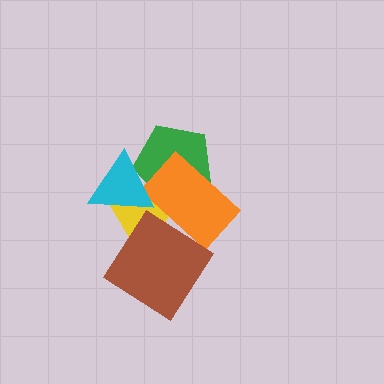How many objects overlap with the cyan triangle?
3 objects overlap with the cyan triangle.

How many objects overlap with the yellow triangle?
4 objects overlap with the yellow triangle.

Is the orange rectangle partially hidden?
Yes, it is partially covered by another shape.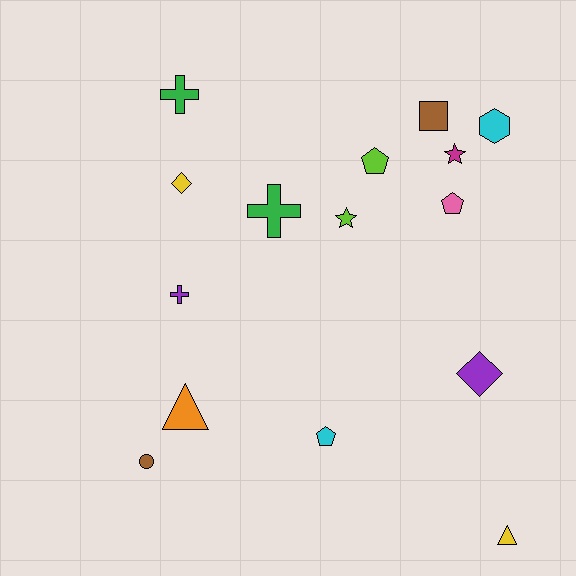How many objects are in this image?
There are 15 objects.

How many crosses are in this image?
There are 3 crosses.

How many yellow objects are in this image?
There are 2 yellow objects.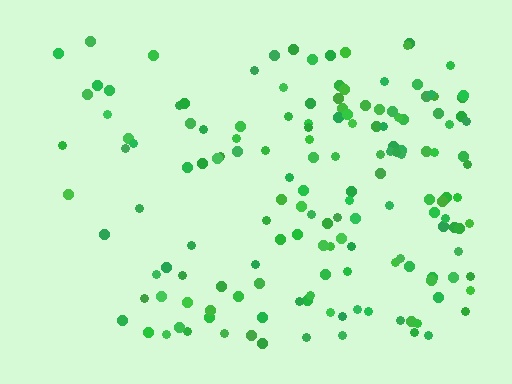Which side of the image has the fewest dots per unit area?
The left.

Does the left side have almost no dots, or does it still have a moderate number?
Still a moderate number, just noticeably fewer than the right.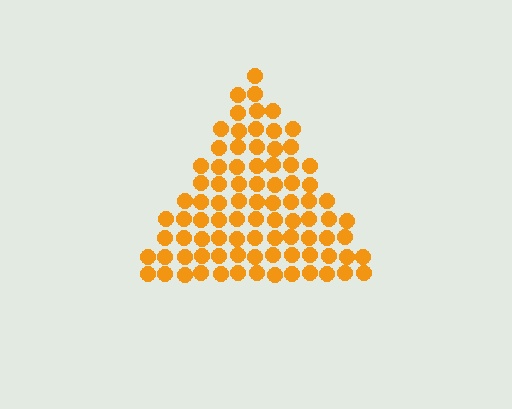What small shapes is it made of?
It is made of small circles.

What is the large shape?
The large shape is a triangle.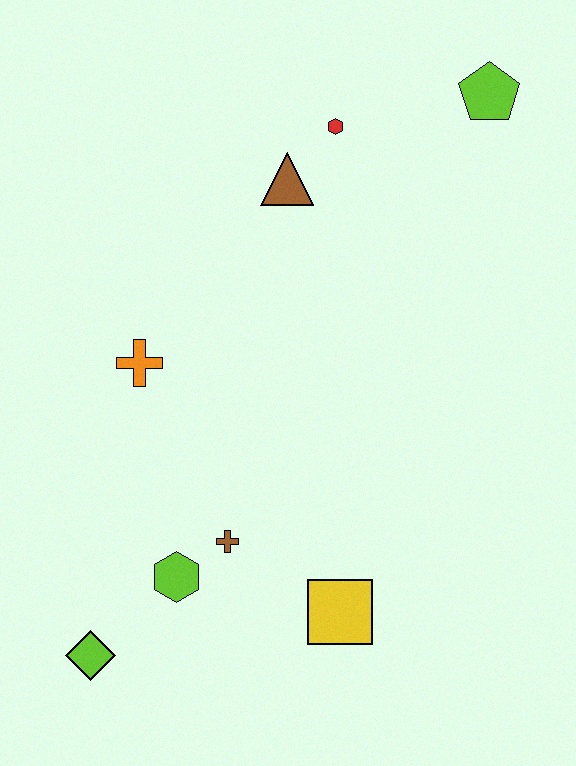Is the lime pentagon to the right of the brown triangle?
Yes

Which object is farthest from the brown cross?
The lime pentagon is farthest from the brown cross.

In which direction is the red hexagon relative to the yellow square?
The red hexagon is above the yellow square.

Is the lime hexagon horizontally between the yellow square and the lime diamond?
Yes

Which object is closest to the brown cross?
The lime hexagon is closest to the brown cross.